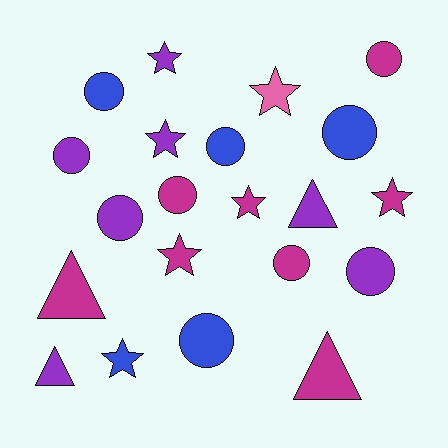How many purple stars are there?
There are 2 purple stars.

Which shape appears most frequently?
Circle, with 10 objects.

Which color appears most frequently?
Magenta, with 8 objects.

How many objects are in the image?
There are 21 objects.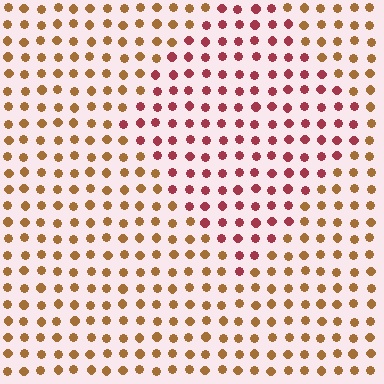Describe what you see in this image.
The image is filled with small brown elements in a uniform arrangement. A diamond-shaped region is visible where the elements are tinted to a slightly different hue, forming a subtle color boundary.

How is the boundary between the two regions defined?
The boundary is defined purely by a slight shift in hue (about 43 degrees). Spacing, size, and orientation are identical on both sides.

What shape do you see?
I see a diamond.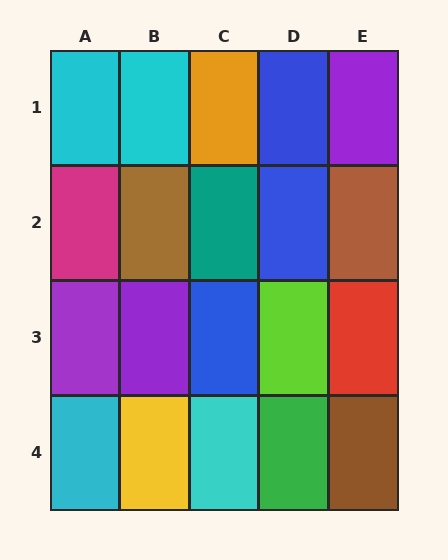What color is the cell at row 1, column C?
Orange.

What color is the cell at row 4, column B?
Yellow.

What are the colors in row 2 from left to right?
Magenta, brown, teal, blue, brown.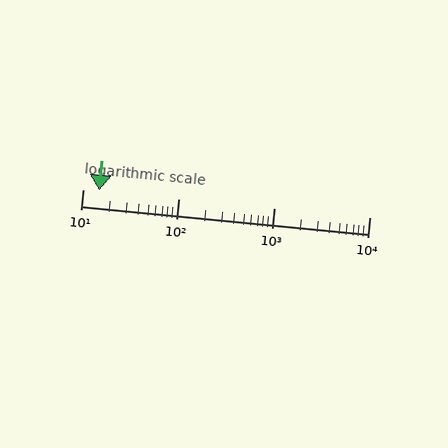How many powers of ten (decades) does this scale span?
The scale spans 3 decades, from 10 to 10000.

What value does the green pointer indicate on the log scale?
The pointer indicates approximately 15.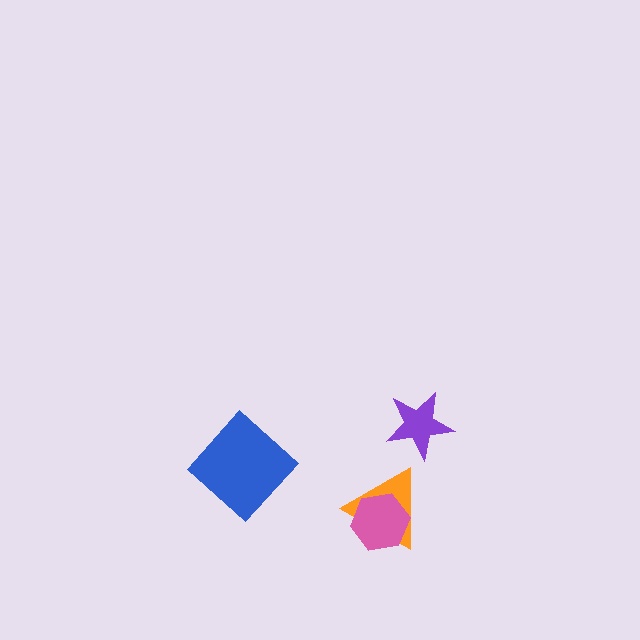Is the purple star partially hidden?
No, no other shape covers it.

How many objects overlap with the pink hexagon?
1 object overlaps with the pink hexagon.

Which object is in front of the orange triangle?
The pink hexagon is in front of the orange triangle.